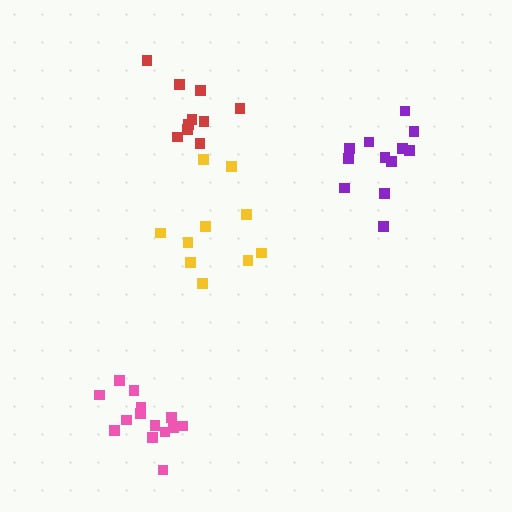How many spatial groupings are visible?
There are 4 spatial groupings.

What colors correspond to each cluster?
The clusters are colored: purple, red, yellow, pink.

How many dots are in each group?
Group 1: 12 dots, Group 2: 10 dots, Group 3: 10 dots, Group 4: 14 dots (46 total).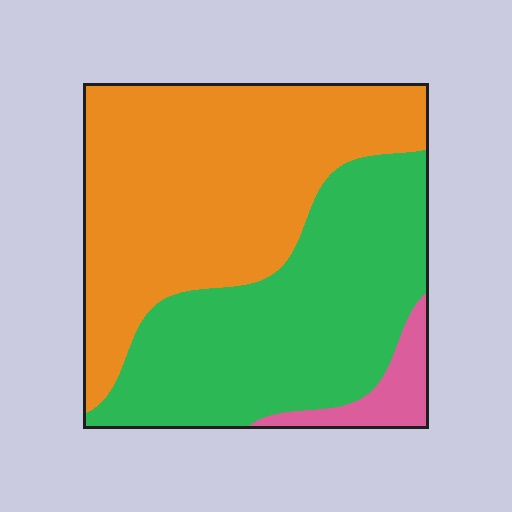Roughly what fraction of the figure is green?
Green covers around 45% of the figure.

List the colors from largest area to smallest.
From largest to smallest: orange, green, pink.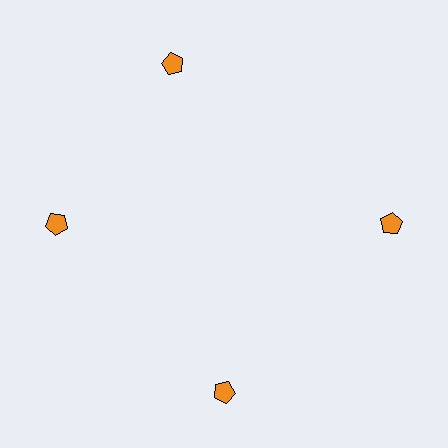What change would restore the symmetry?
The symmetry would be restored by rotating it back into even spacing with its neighbors so that all 4 pentagons sit at equal angles and equal distance from the center.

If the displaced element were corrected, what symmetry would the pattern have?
It would have 4-fold rotational symmetry — the pattern would map onto itself every 90 degrees.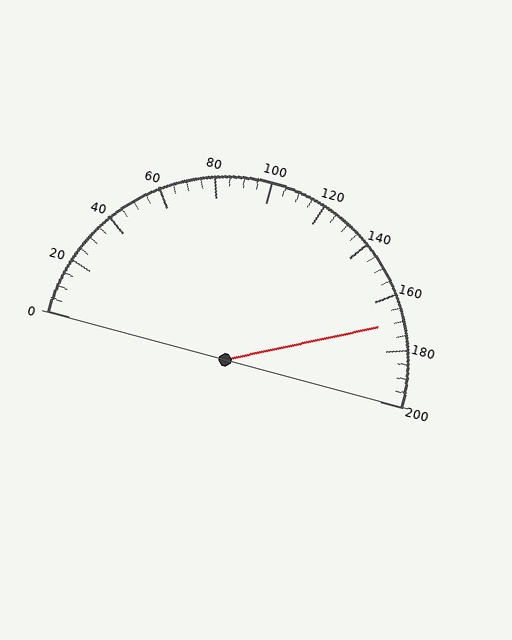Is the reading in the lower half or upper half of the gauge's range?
The reading is in the upper half of the range (0 to 200).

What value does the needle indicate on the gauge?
The needle indicates approximately 170.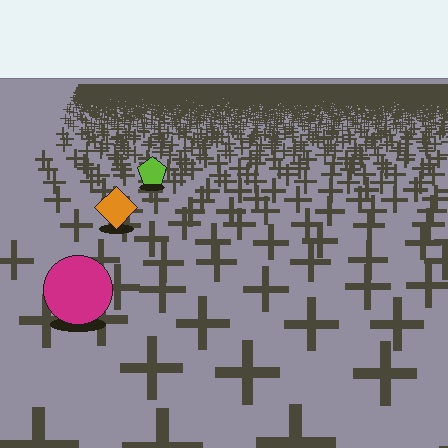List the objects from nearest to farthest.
From nearest to farthest: the magenta circle, the orange diamond, the lime pentagon.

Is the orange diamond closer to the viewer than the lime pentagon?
Yes. The orange diamond is closer — you can tell from the texture gradient: the ground texture is coarser near it.